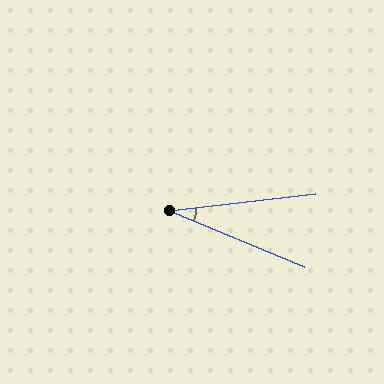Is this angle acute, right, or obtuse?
It is acute.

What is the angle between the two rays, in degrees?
Approximately 29 degrees.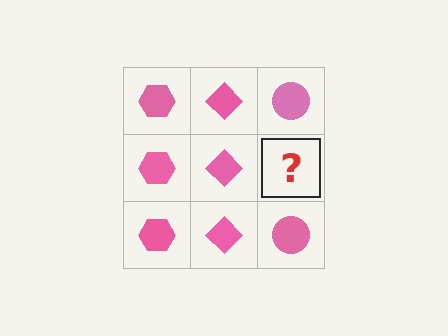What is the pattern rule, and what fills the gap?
The rule is that each column has a consistent shape. The gap should be filled with a pink circle.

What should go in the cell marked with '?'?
The missing cell should contain a pink circle.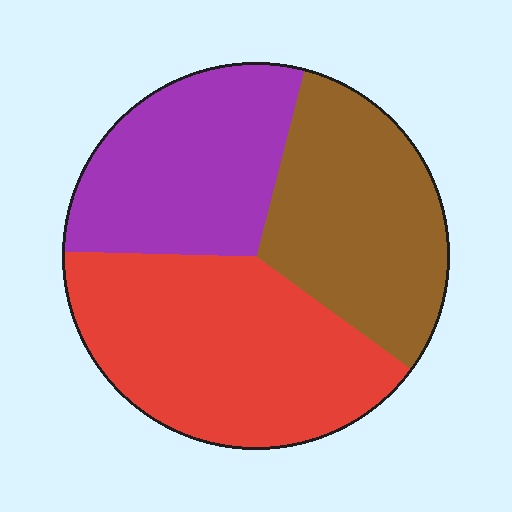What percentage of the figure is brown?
Brown takes up between a quarter and a half of the figure.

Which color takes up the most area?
Red, at roughly 40%.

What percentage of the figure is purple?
Purple covers about 30% of the figure.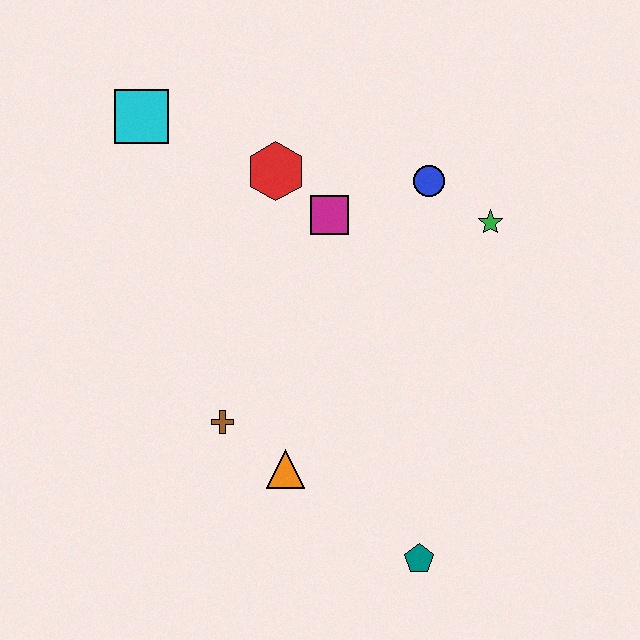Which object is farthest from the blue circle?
The teal pentagon is farthest from the blue circle.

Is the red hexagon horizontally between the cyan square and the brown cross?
No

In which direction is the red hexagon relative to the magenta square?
The red hexagon is to the left of the magenta square.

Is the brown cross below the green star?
Yes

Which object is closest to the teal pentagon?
The orange triangle is closest to the teal pentagon.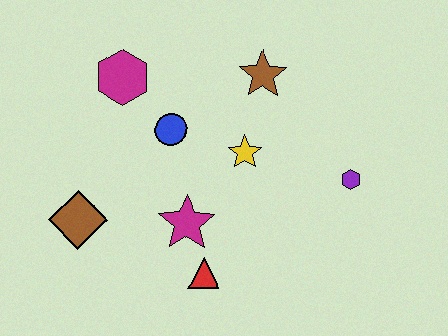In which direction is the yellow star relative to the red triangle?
The yellow star is above the red triangle.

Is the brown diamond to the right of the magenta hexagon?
No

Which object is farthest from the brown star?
The brown diamond is farthest from the brown star.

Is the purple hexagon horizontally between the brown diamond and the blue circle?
No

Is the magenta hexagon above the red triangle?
Yes